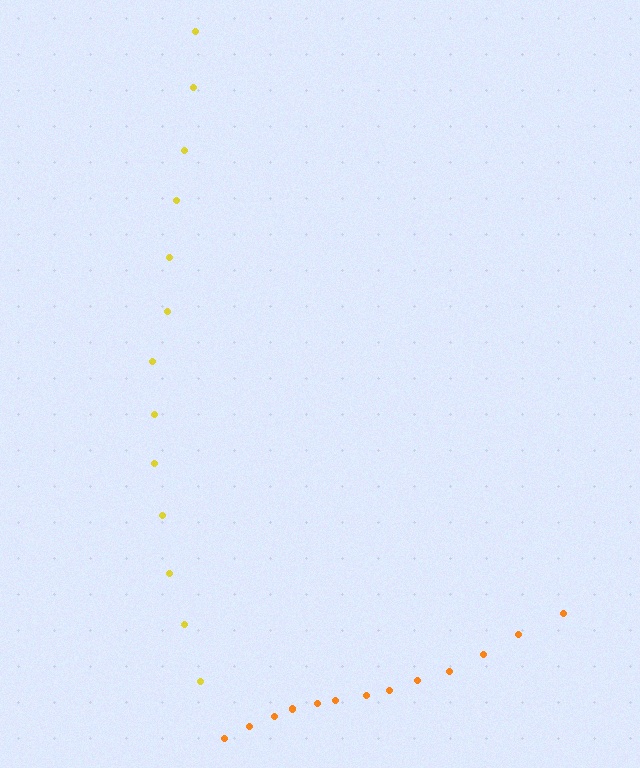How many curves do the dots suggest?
There are 2 distinct paths.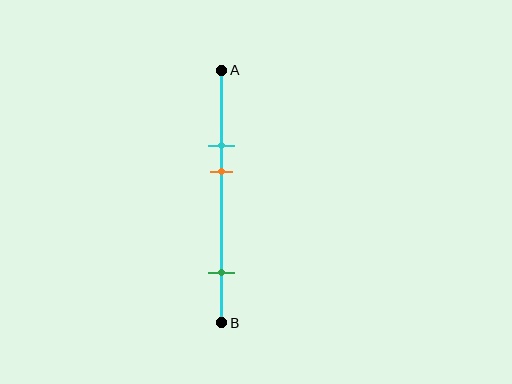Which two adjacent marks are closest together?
The cyan and orange marks are the closest adjacent pair.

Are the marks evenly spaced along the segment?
No, the marks are not evenly spaced.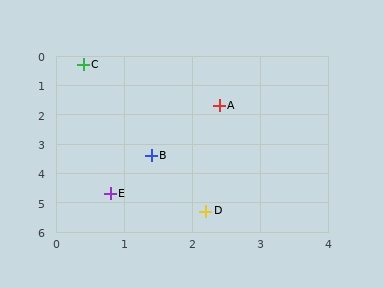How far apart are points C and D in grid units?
Points C and D are about 5.3 grid units apart.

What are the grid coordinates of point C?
Point C is at approximately (0.4, 0.3).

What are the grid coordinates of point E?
Point E is at approximately (0.8, 4.7).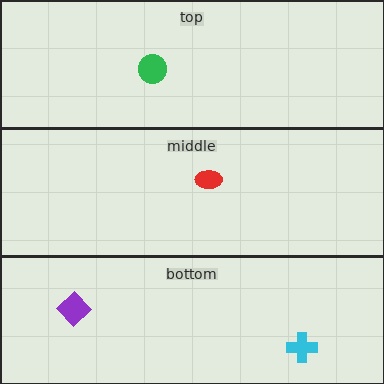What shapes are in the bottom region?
The purple diamond, the cyan cross.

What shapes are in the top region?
The green circle.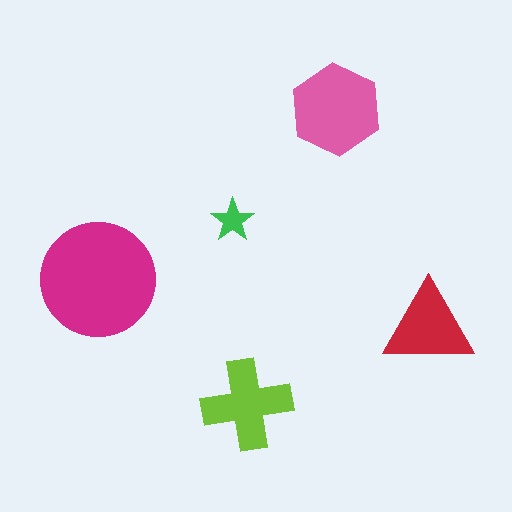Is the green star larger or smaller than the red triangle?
Smaller.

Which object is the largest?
The magenta circle.